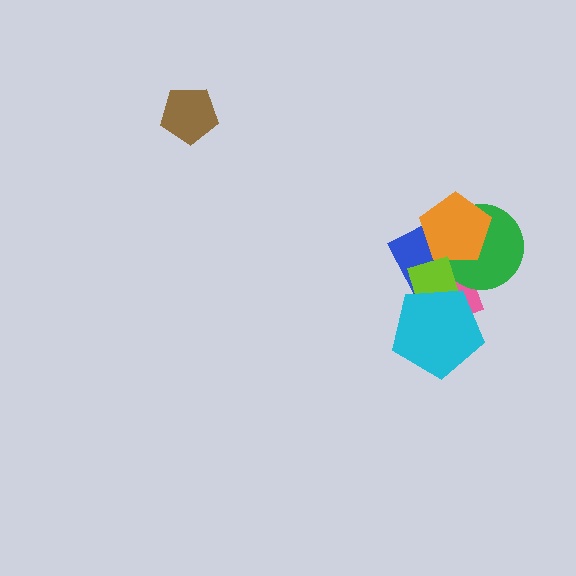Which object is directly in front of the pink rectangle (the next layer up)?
The blue square is directly in front of the pink rectangle.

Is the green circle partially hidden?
Yes, it is partially covered by another shape.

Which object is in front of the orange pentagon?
The lime diamond is in front of the orange pentagon.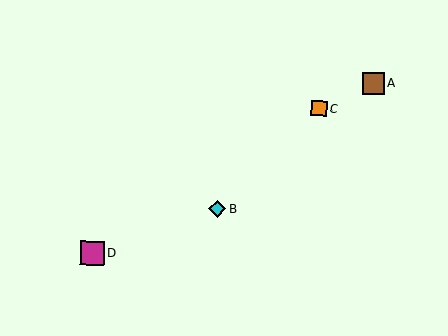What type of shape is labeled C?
Shape C is an orange square.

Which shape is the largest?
The magenta square (labeled D) is the largest.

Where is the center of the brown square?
The center of the brown square is at (374, 83).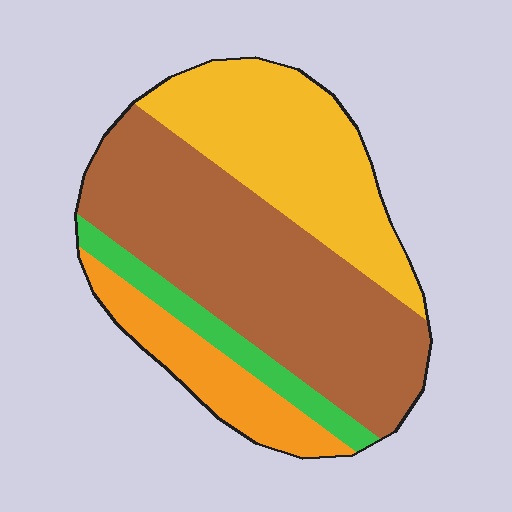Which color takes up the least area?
Green, at roughly 10%.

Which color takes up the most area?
Brown, at roughly 50%.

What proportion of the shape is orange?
Orange takes up about one eighth (1/8) of the shape.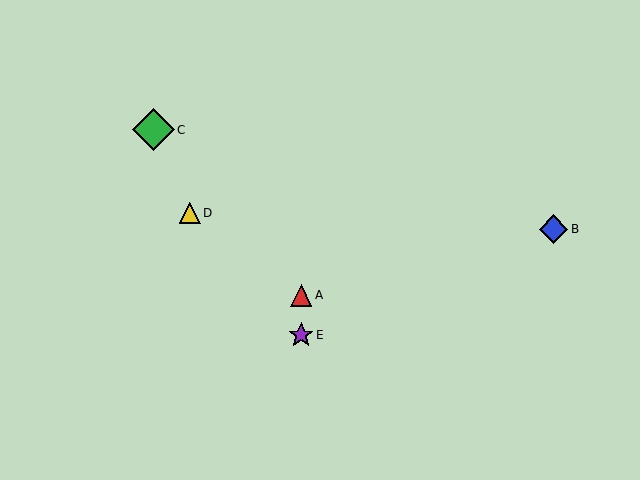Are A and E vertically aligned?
Yes, both are at x≈301.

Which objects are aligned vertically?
Objects A, E are aligned vertically.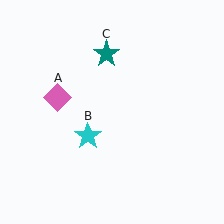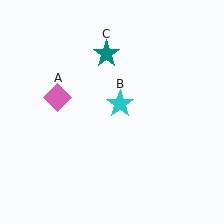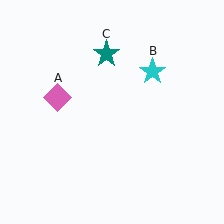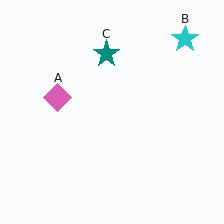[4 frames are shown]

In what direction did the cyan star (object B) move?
The cyan star (object B) moved up and to the right.